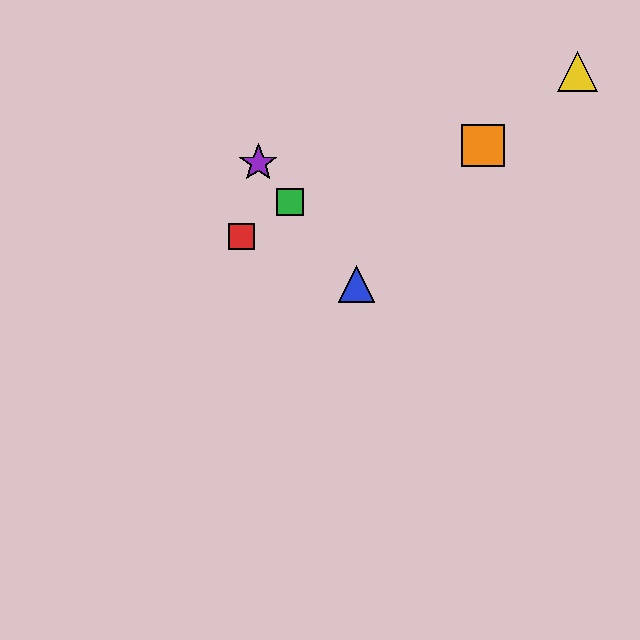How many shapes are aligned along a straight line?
3 shapes (the blue triangle, the green square, the purple star) are aligned along a straight line.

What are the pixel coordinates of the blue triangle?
The blue triangle is at (357, 284).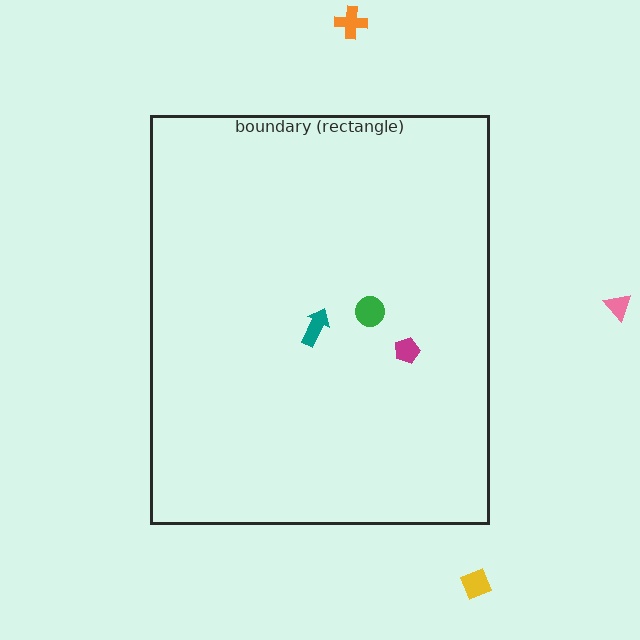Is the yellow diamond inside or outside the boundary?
Outside.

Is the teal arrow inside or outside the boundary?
Inside.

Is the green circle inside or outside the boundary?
Inside.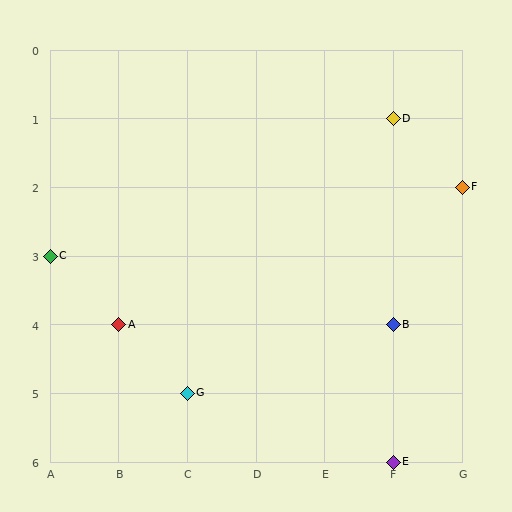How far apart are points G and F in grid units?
Points G and F are 4 columns and 3 rows apart (about 5.0 grid units diagonally).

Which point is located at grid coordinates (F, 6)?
Point E is at (F, 6).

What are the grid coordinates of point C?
Point C is at grid coordinates (A, 3).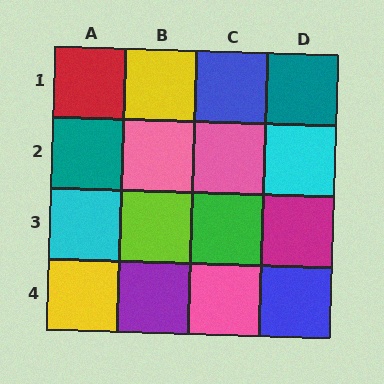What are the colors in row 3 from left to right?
Cyan, lime, green, magenta.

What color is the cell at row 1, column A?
Red.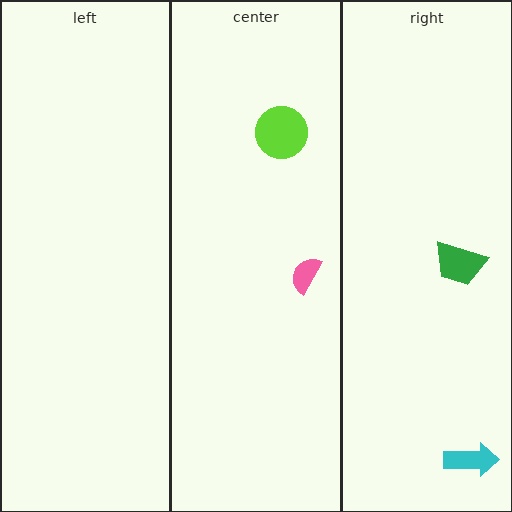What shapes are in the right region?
The green trapezoid, the cyan arrow.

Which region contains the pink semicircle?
The center region.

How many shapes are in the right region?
2.